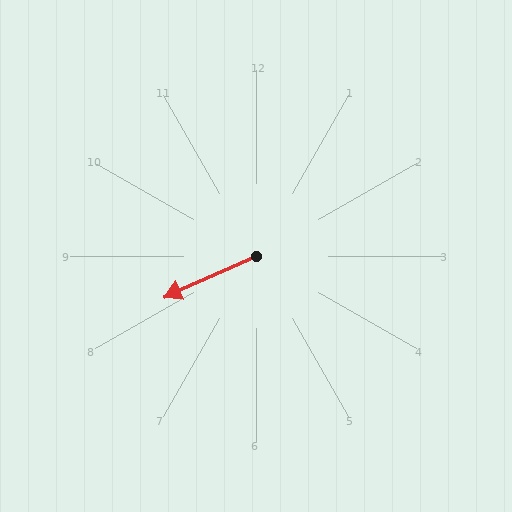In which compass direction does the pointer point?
Southwest.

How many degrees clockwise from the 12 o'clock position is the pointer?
Approximately 246 degrees.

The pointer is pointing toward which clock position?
Roughly 8 o'clock.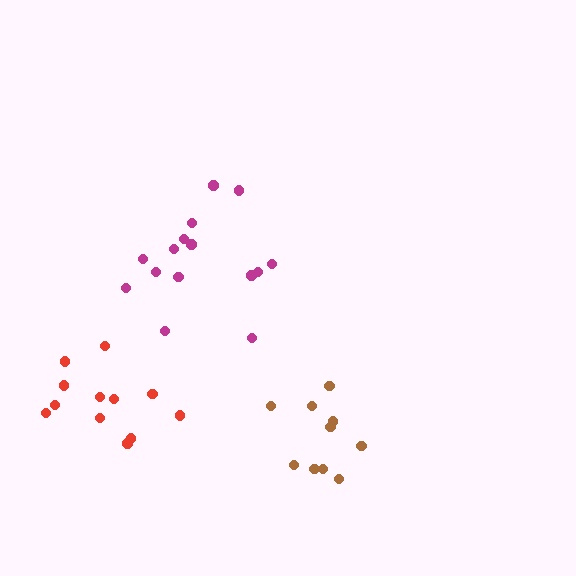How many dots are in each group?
Group 1: 10 dots, Group 2: 12 dots, Group 3: 15 dots (37 total).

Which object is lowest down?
The brown cluster is bottommost.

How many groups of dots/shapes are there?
There are 3 groups.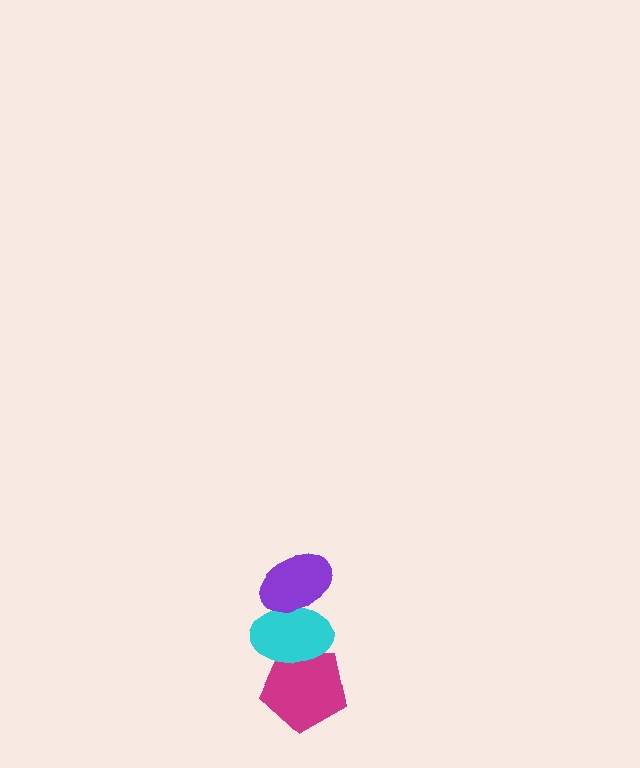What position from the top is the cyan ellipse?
The cyan ellipse is 2nd from the top.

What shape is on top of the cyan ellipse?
The purple ellipse is on top of the cyan ellipse.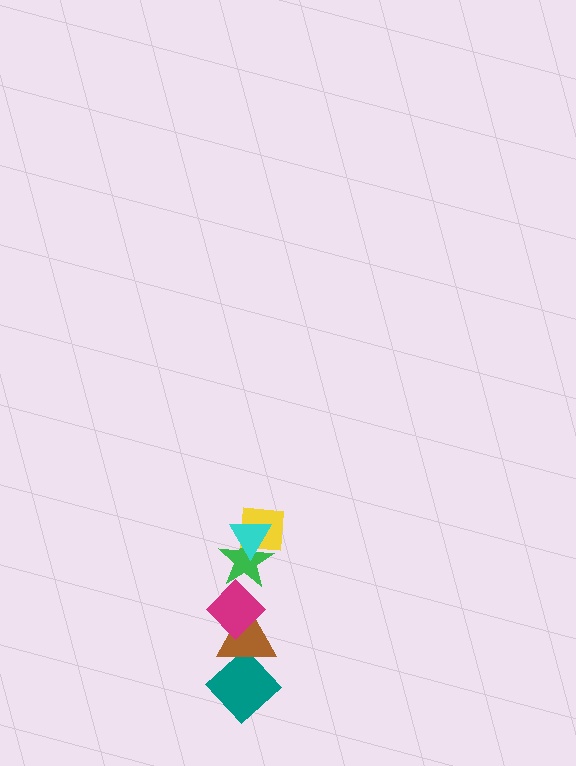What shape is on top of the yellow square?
The cyan triangle is on top of the yellow square.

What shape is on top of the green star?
The yellow square is on top of the green star.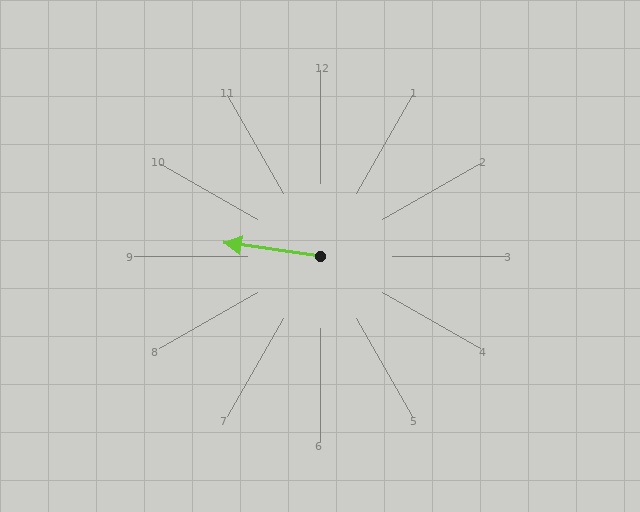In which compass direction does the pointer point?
West.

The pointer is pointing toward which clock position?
Roughly 9 o'clock.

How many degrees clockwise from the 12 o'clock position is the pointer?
Approximately 278 degrees.